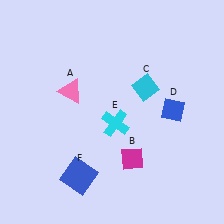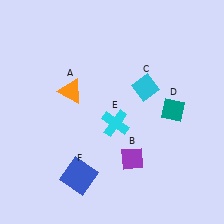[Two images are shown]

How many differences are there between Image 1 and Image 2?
There are 3 differences between the two images.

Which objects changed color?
A changed from pink to orange. B changed from magenta to purple. D changed from blue to teal.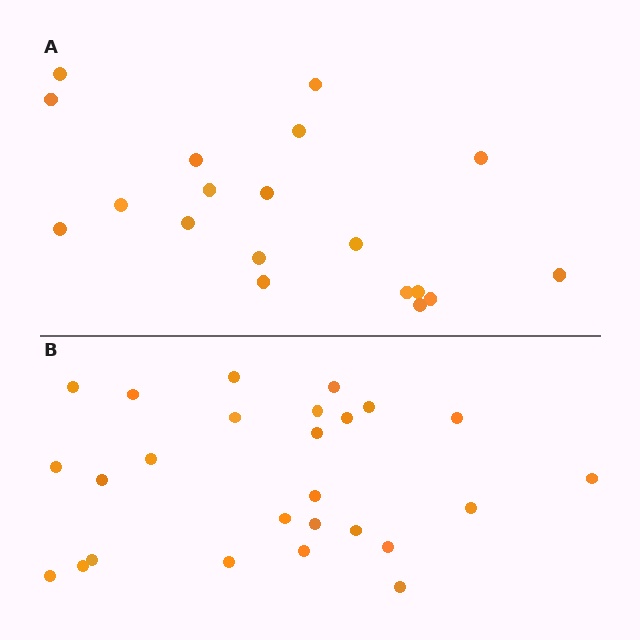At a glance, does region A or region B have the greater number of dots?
Region B (the bottom region) has more dots.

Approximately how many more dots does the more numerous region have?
Region B has roughly 8 or so more dots than region A.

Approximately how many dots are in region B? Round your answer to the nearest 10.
About 30 dots. (The exact count is 26, which rounds to 30.)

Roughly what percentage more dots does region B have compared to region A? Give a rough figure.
About 35% more.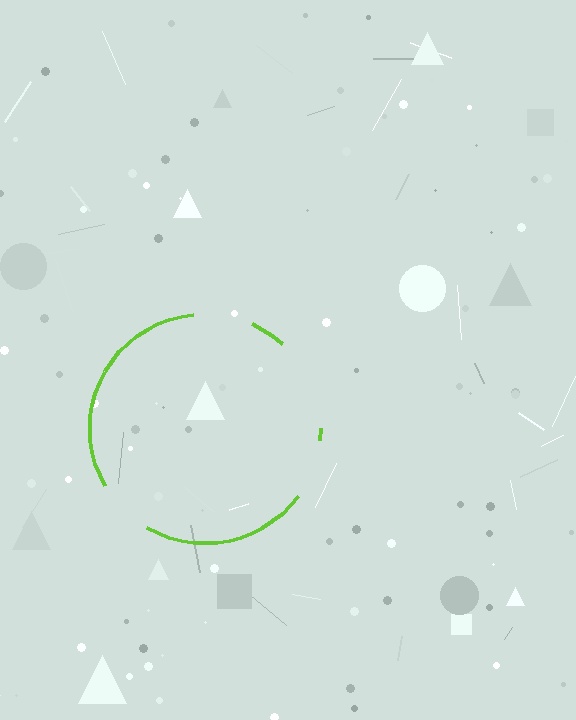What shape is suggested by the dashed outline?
The dashed outline suggests a circle.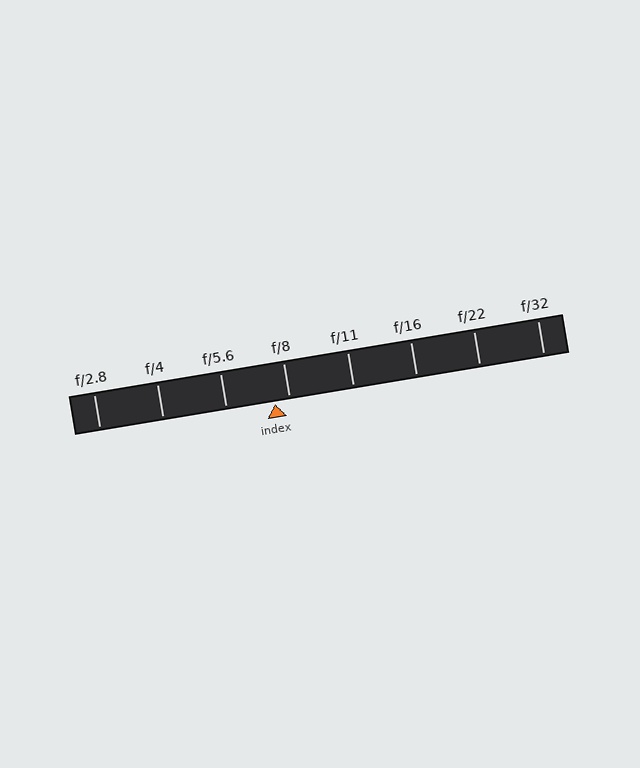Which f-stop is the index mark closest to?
The index mark is closest to f/8.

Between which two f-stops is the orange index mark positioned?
The index mark is between f/5.6 and f/8.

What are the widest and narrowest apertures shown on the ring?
The widest aperture shown is f/2.8 and the narrowest is f/32.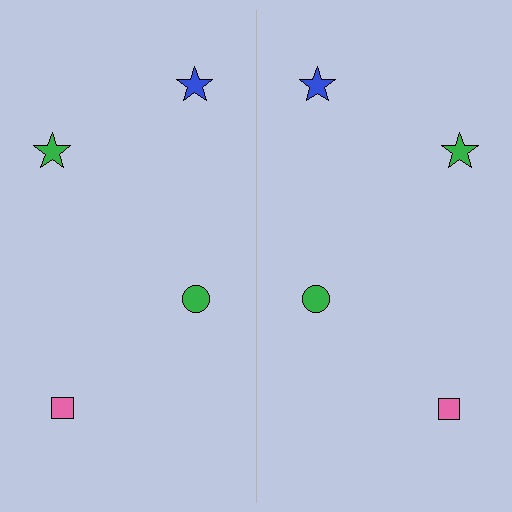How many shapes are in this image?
There are 8 shapes in this image.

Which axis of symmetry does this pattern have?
The pattern has a vertical axis of symmetry running through the center of the image.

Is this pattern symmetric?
Yes, this pattern has bilateral (reflection) symmetry.